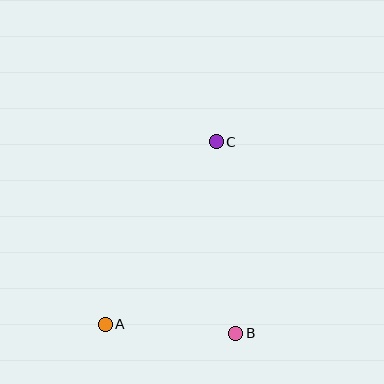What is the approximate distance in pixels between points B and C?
The distance between B and C is approximately 193 pixels.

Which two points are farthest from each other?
Points A and C are farthest from each other.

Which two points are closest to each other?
Points A and B are closest to each other.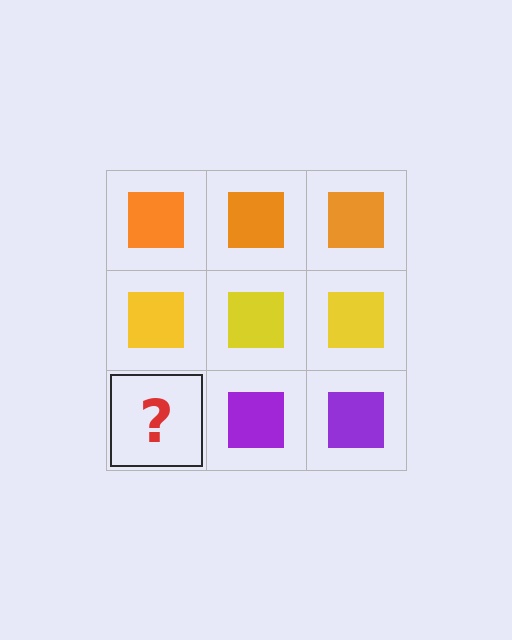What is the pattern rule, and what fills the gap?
The rule is that each row has a consistent color. The gap should be filled with a purple square.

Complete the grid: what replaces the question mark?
The question mark should be replaced with a purple square.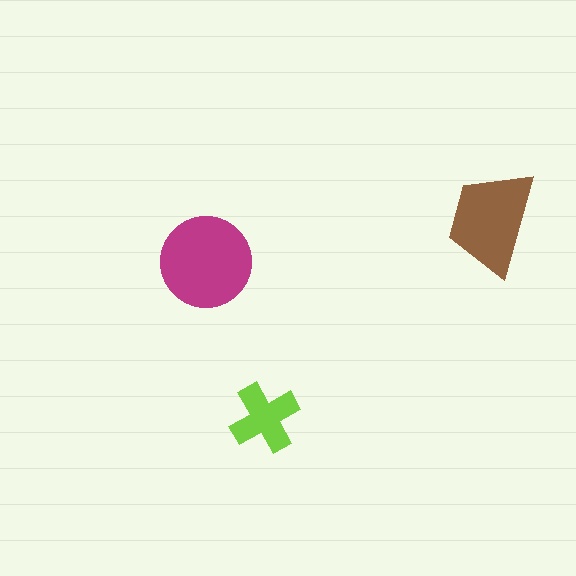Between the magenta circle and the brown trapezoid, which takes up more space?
The magenta circle.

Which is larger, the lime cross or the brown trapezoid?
The brown trapezoid.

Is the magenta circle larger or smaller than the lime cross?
Larger.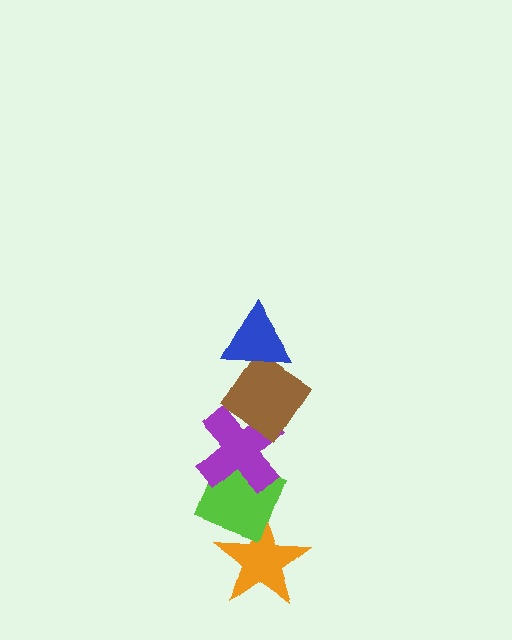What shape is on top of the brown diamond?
The blue triangle is on top of the brown diamond.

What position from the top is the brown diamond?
The brown diamond is 2nd from the top.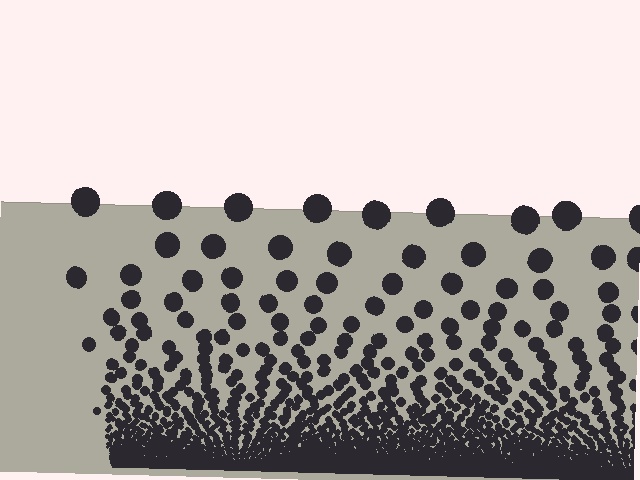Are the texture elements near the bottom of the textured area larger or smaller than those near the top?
Smaller. The gradient is inverted — elements near the bottom are smaller and denser.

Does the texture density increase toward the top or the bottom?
Density increases toward the bottom.